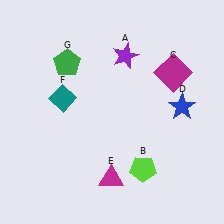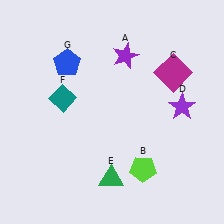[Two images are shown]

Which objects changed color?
D changed from blue to purple. E changed from magenta to green. G changed from green to blue.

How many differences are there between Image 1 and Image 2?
There are 3 differences between the two images.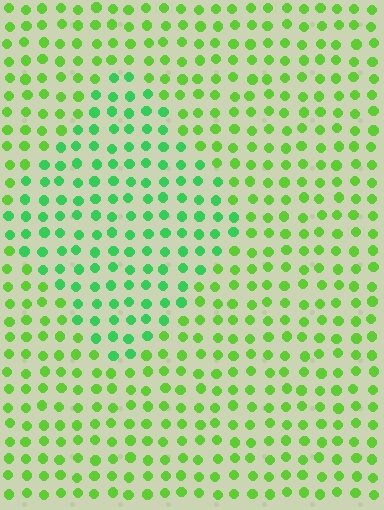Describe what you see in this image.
The image is filled with small lime elements in a uniform arrangement. A diamond-shaped region is visible where the elements are tinted to a slightly different hue, forming a subtle color boundary.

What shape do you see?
I see a diamond.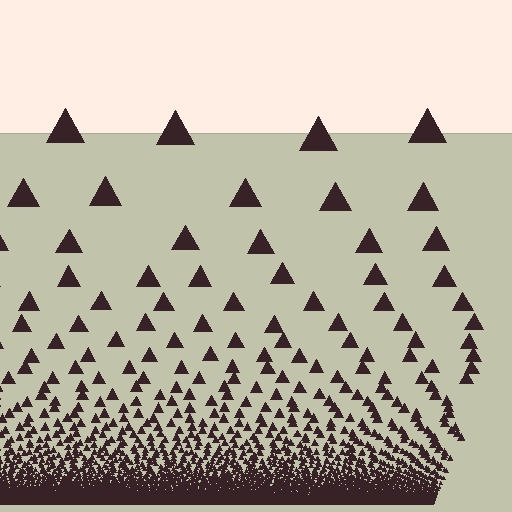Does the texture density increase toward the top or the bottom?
Density increases toward the bottom.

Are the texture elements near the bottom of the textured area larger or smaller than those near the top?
Smaller. The gradient is inverted — elements near the bottom are smaller and denser.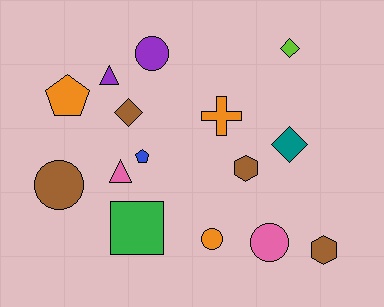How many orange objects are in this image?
There are 3 orange objects.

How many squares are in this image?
There is 1 square.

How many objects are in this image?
There are 15 objects.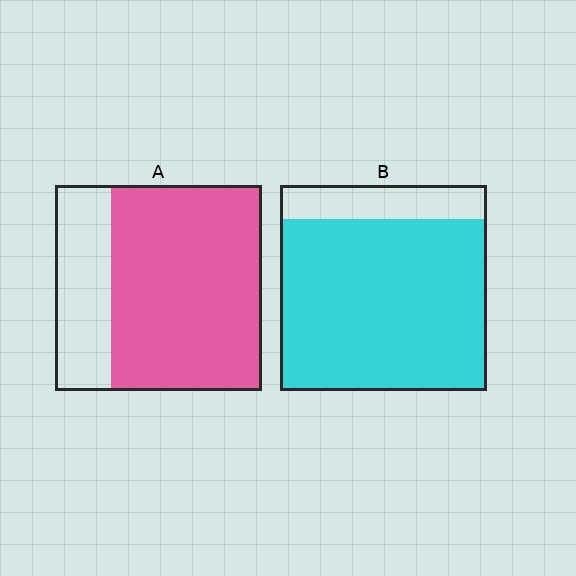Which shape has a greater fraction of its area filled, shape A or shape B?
Shape B.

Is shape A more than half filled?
Yes.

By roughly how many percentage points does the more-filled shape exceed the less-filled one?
By roughly 10 percentage points (B over A).